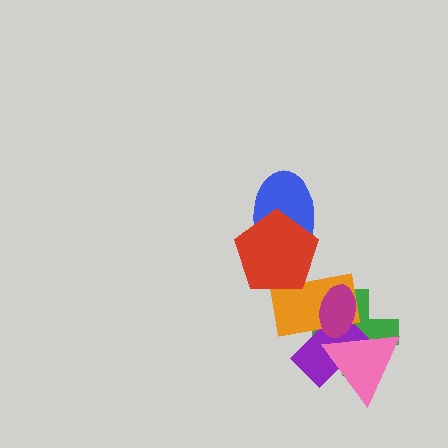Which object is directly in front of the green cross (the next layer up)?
The purple rectangle is directly in front of the green cross.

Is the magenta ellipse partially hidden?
Yes, it is partially covered by another shape.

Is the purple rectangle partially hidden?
Yes, it is partially covered by another shape.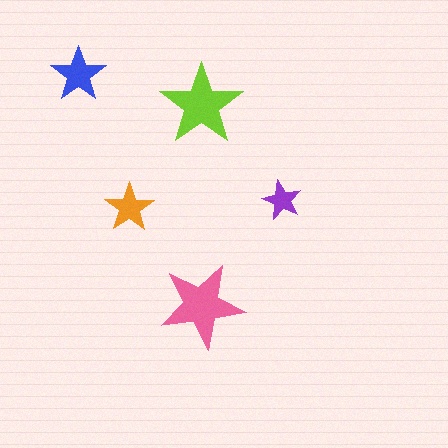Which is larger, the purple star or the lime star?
The lime one.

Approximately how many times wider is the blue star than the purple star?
About 1.5 times wider.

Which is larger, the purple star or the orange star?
The orange one.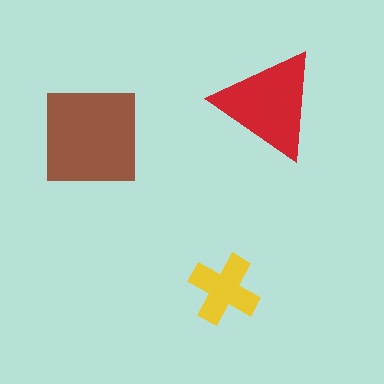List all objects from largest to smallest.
The brown square, the red triangle, the yellow cross.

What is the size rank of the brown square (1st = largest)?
1st.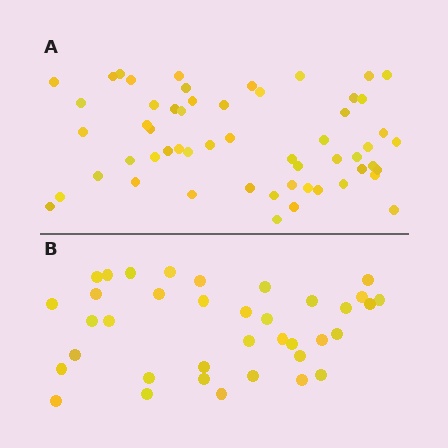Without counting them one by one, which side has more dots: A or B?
Region A (the top region) has more dots.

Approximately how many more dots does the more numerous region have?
Region A has approximately 20 more dots than region B.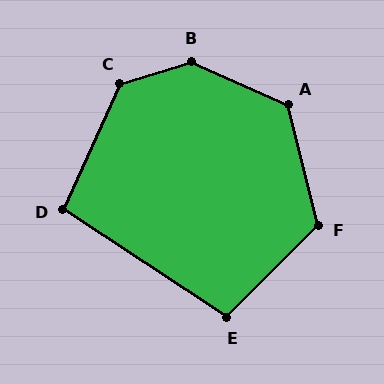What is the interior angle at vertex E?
Approximately 101 degrees (obtuse).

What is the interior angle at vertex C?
Approximately 131 degrees (obtuse).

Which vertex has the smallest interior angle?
D, at approximately 99 degrees.